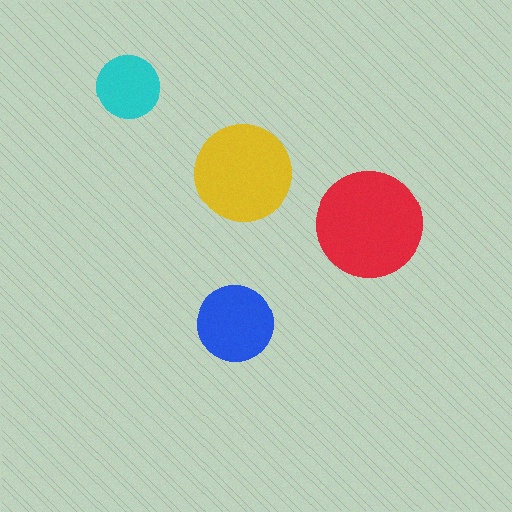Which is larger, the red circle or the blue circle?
The red one.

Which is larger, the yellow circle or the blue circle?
The yellow one.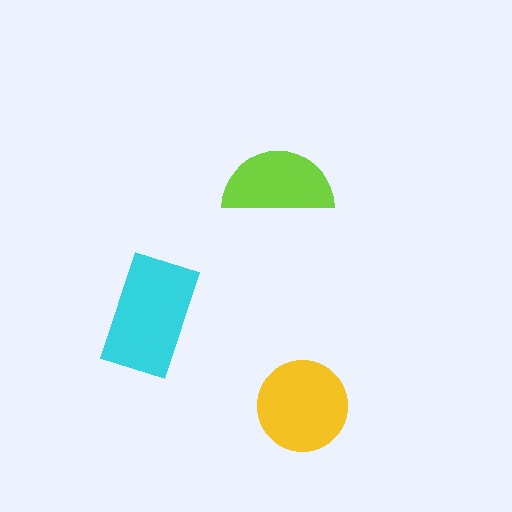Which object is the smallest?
The lime semicircle.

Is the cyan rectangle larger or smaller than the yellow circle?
Larger.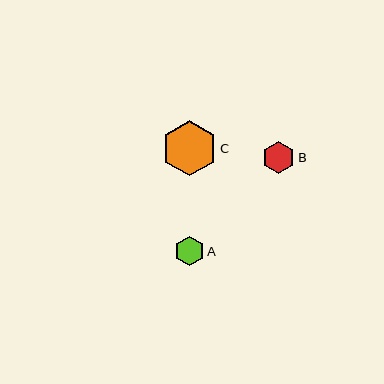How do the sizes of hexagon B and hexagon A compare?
Hexagon B and hexagon A are approximately the same size.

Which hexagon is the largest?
Hexagon C is the largest with a size of approximately 55 pixels.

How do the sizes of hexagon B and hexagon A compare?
Hexagon B and hexagon A are approximately the same size.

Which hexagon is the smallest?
Hexagon A is the smallest with a size of approximately 29 pixels.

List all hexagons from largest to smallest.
From largest to smallest: C, B, A.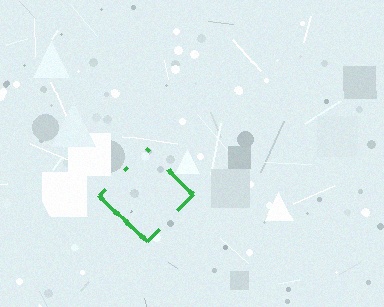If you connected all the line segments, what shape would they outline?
They would outline a diamond.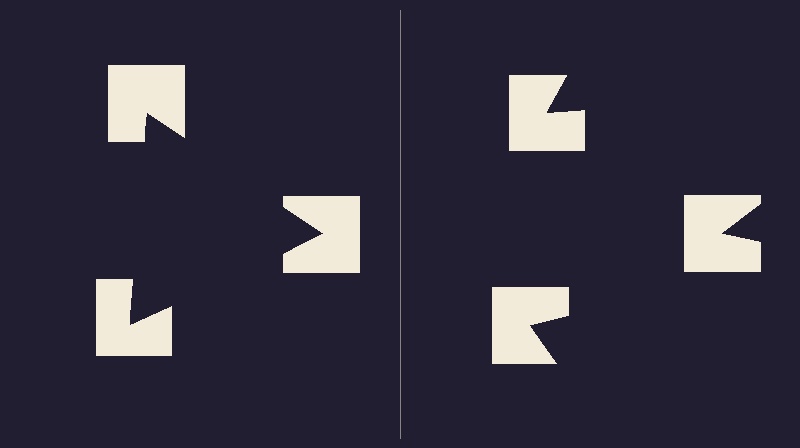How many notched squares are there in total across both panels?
6 — 3 on each side.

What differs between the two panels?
The notched squares are positioned identically on both sides; only the wedge orientations differ. On the left they align to a triangle; on the right they are misaligned.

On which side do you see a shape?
An illusory triangle appears on the left side. On the right side the wedge cuts are rotated, so no coherent shape forms.